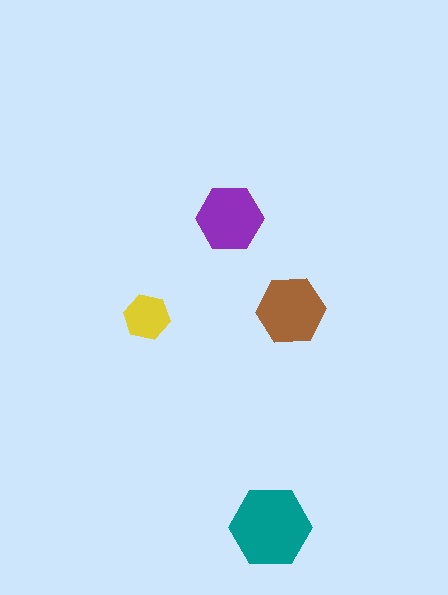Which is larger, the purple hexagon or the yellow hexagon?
The purple one.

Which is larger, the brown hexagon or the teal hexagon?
The teal one.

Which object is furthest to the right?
The brown hexagon is rightmost.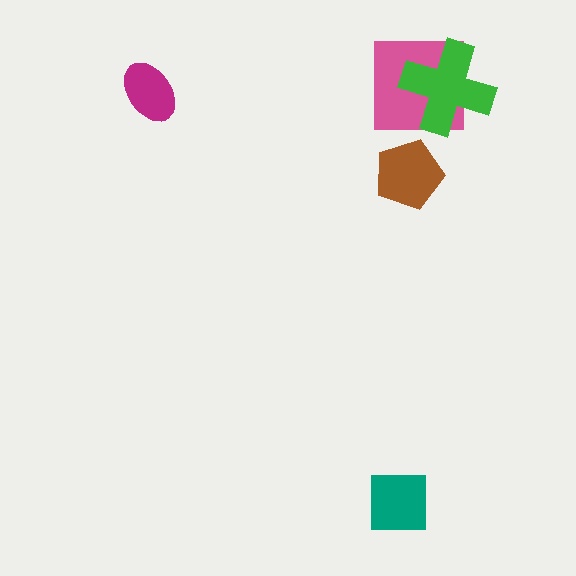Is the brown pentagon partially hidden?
No, no other shape covers it.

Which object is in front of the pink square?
The green cross is in front of the pink square.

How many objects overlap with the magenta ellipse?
0 objects overlap with the magenta ellipse.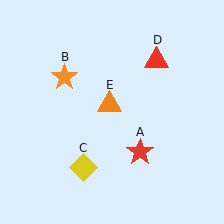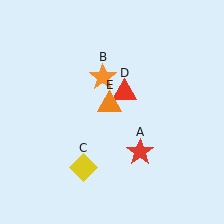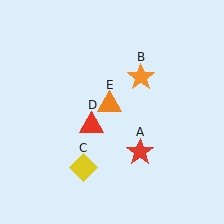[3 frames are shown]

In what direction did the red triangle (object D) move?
The red triangle (object D) moved down and to the left.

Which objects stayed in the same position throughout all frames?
Red star (object A) and yellow diamond (object C) and orange triangle (object E) remained stationary.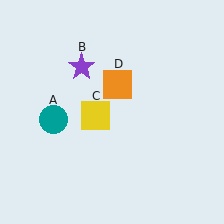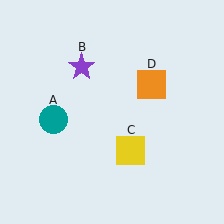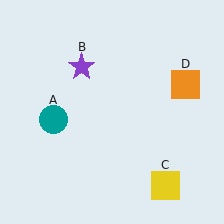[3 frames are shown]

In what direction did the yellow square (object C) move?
The yellow square (object C) moved down and to the right.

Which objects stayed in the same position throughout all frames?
Teal circle (object A) and purple star (object B) remained stationary.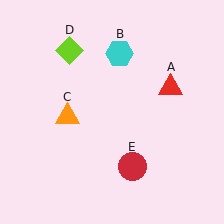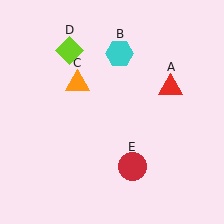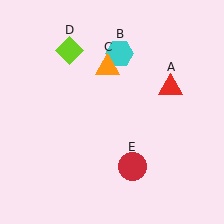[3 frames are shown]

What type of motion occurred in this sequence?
The orange triangle (object C) rotated clockwise around the center of the scene.